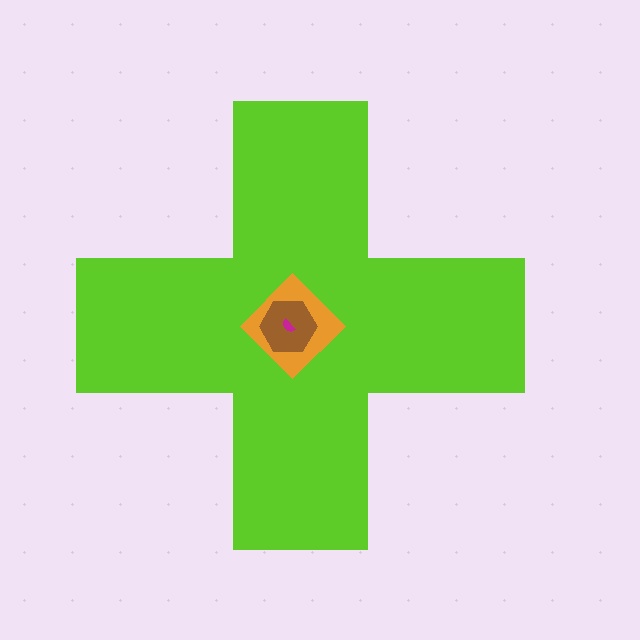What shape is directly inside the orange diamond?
The brown hexagon.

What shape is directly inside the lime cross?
The orange diamond.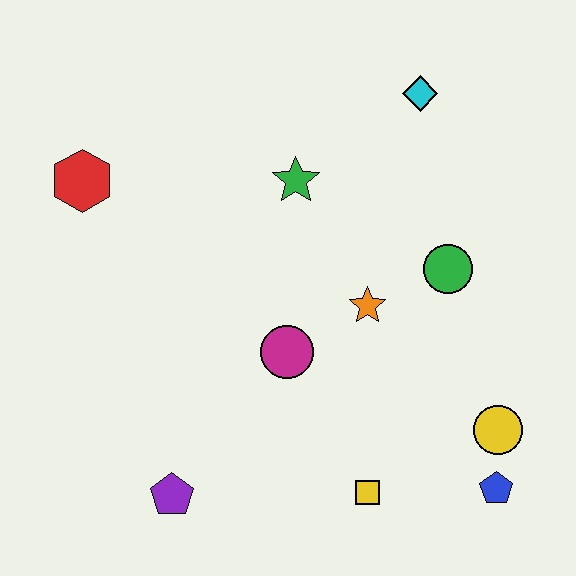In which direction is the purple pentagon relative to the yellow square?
The purple pentagon is to the left of the yellow square.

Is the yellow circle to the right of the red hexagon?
Yes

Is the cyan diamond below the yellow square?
No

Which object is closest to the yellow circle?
The blue pentagon is closest to the yellow circle.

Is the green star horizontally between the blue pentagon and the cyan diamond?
No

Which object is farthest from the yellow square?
The red hexagon is farthest from the yellow square.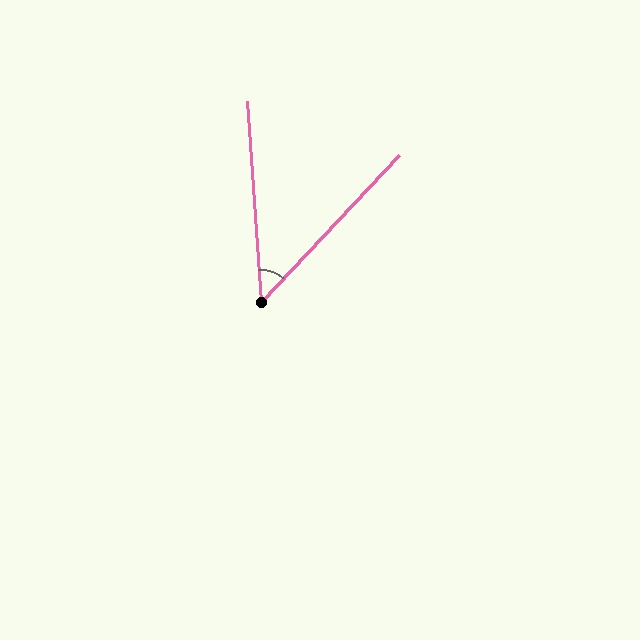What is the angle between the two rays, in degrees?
Approximately 47 degrees.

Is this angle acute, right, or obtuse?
It is acute.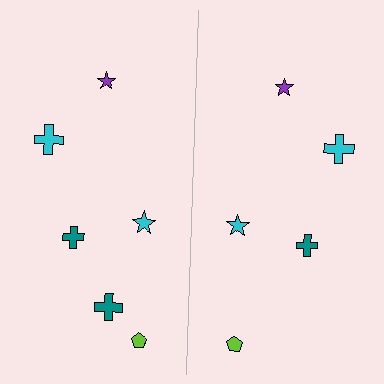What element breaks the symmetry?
A teal cross is missing from the right side.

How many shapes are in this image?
There are 11 shapes in this image.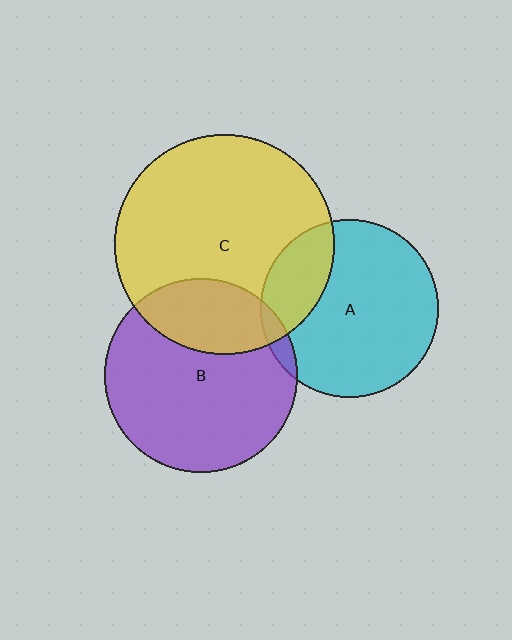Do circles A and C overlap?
Yes.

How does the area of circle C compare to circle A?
Approximately 1.5 times.